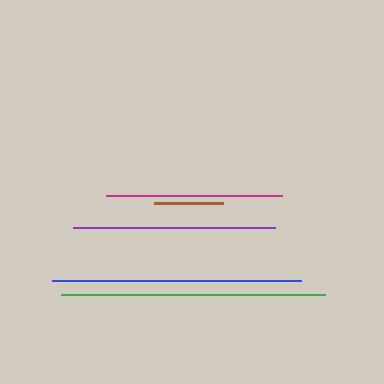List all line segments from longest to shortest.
From longest to shortest: green, blue, purple, magenta, brown.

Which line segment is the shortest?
The brown line is the shortest at approximately 69 pixels.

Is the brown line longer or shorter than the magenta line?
The magenta line is longer than the brown line.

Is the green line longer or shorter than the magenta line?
The green line is longer than the magenta line.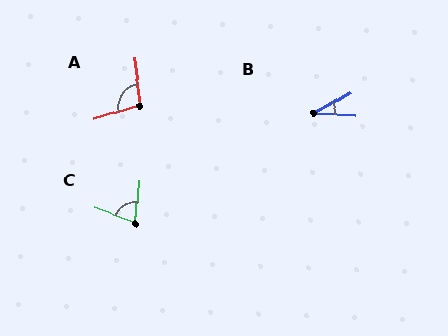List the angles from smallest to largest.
B (34°), C (76°), A (99°).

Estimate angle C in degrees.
Approximately 76 degrees.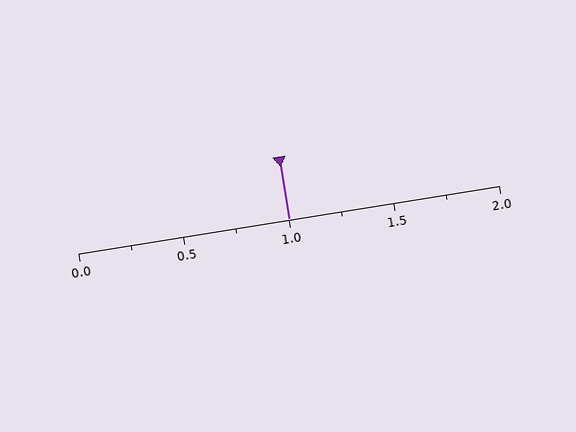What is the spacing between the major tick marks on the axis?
The major ticks are spaced 0.5 apart.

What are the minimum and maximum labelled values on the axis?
The axis runs from 0.0 to 2.0.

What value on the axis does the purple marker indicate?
The marker indicates approximately 1.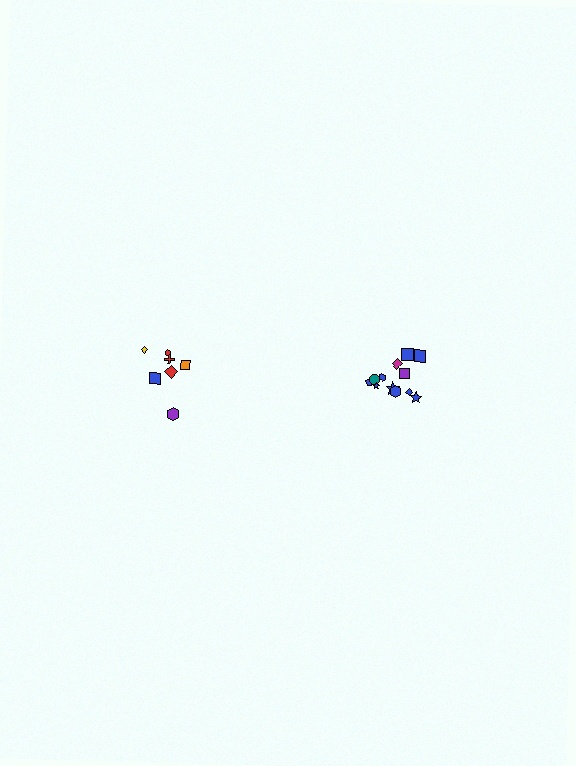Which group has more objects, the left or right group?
The right group.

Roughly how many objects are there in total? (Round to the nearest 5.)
Roughly 20 objects in total.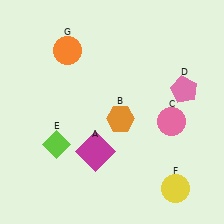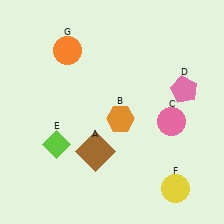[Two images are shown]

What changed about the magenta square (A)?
In Image 1, A is magenta. In Image 2, it changed to brown.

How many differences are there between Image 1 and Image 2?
There is 1 difference between the two images.